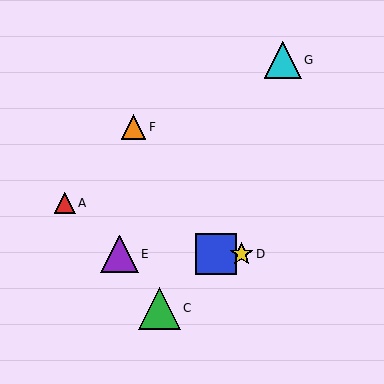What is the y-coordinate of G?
Object G is at y≈60.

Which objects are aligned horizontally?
Objects B, D, E are aligned horizontally.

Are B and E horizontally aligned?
Yes, both are at y≈254.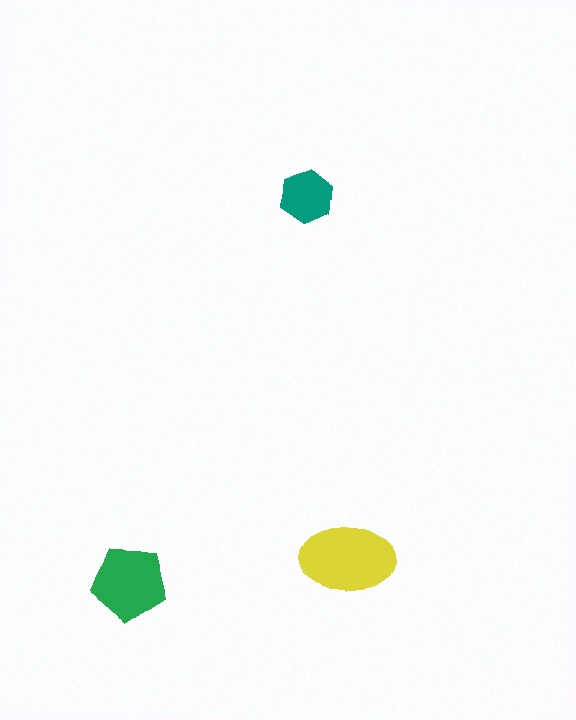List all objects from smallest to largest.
The teal hexagon, the green pentagon, the yellow ellipse.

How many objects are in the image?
There are 3 objects in the image.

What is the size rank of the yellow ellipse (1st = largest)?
1st.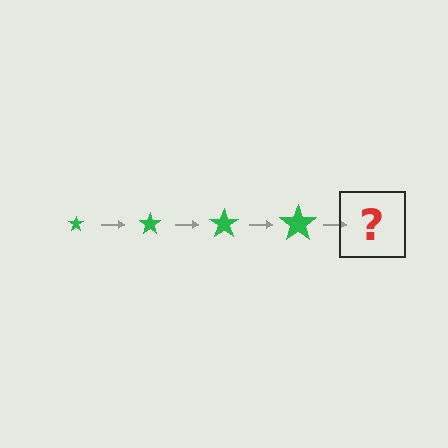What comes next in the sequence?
The next element should be a green star, larger than the previous one.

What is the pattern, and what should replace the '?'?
The pattern is that the star gets progressively larger each step. The '?' should be a green star, larger than the previous one.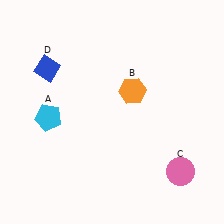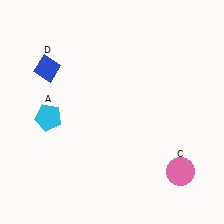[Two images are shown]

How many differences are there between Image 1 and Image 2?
There is 1 difference between the two images.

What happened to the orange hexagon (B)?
The orange hexagon (B) was removed in Image 2. It was in the top-right area of Image 1.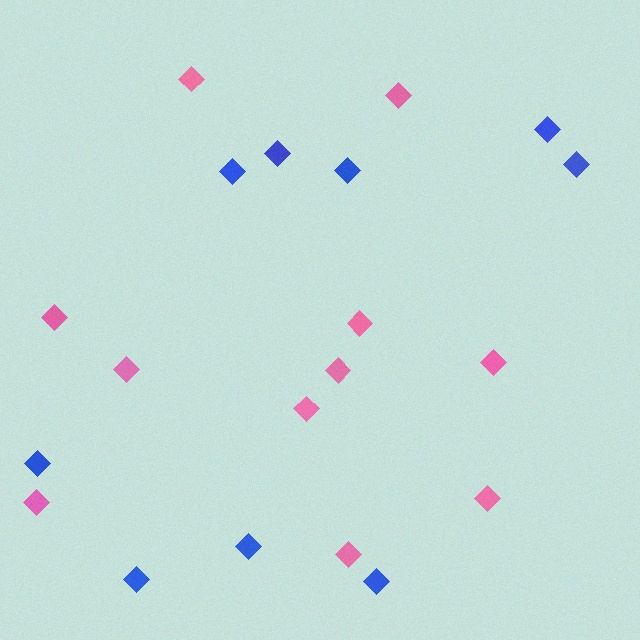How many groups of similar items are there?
There are 2 groups: one group of pink diamonds (11) and one group of blue diamonds (9).